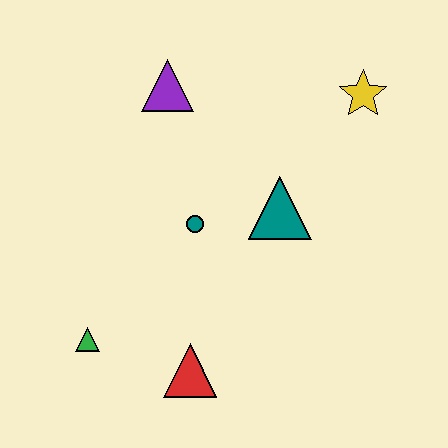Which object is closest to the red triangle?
The green triangle is closest to the red triangle.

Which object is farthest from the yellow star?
The green triangle is farthest from the yellow star.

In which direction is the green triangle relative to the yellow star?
The green triangle is to the left of the yellow star.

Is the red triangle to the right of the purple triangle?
Yes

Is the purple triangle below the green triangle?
No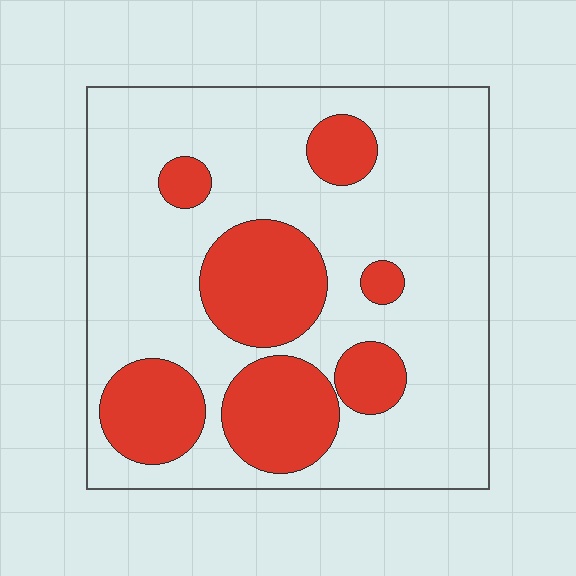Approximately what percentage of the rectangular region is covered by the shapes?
Approximately 30%.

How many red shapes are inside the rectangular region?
7.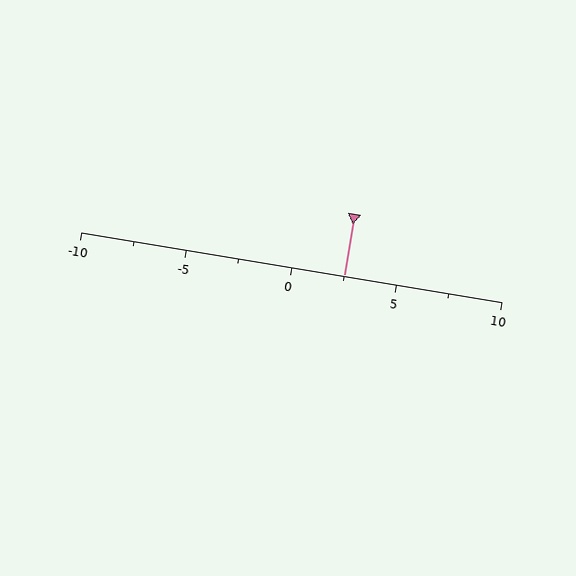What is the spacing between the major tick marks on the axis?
The major ticks are spaced 5 apart.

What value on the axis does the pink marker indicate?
The marker indicates approximately 2.5.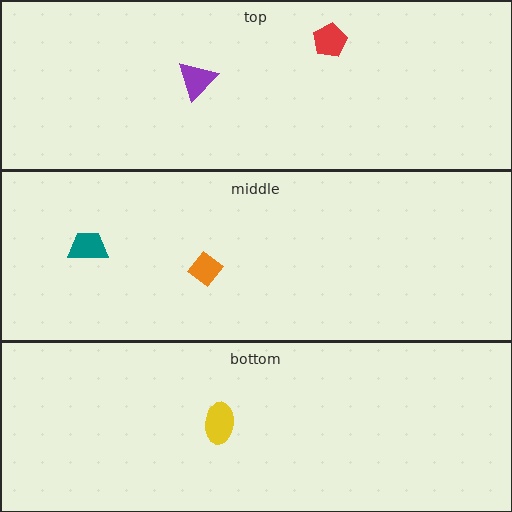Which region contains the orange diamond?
The middle region.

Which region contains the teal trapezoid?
The middle region.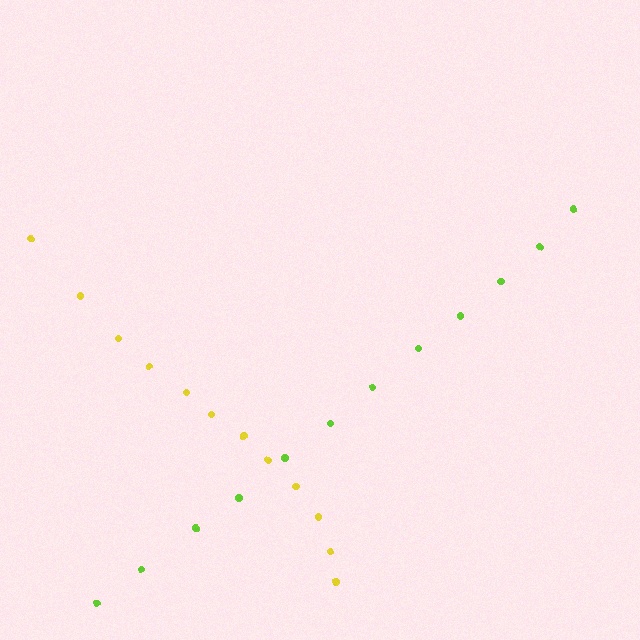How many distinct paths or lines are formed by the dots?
There are 2 distinct paths.